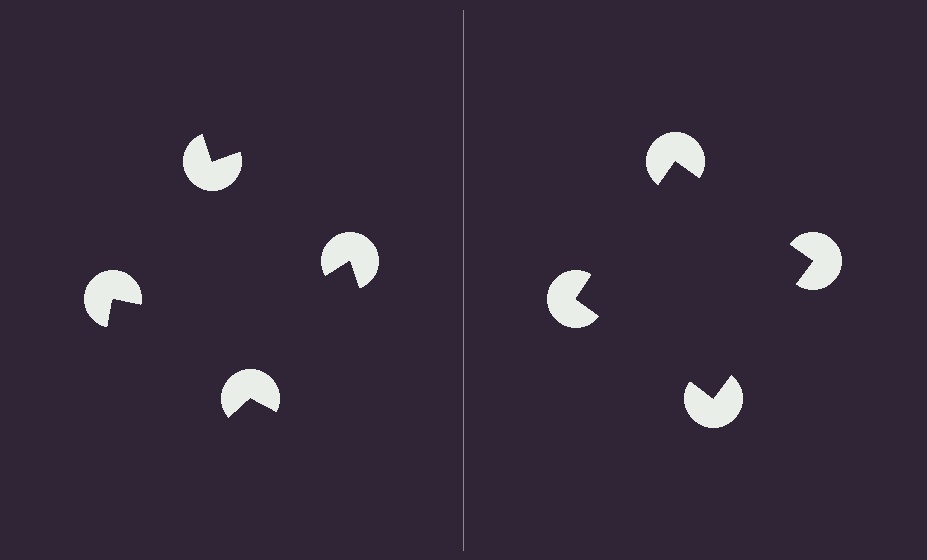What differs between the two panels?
The pac-man discs are positioned identically on both sides; only the wedge orientations differ. On the right they align to a square; on the left they are misaligned.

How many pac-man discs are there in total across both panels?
8 — 4 on each side.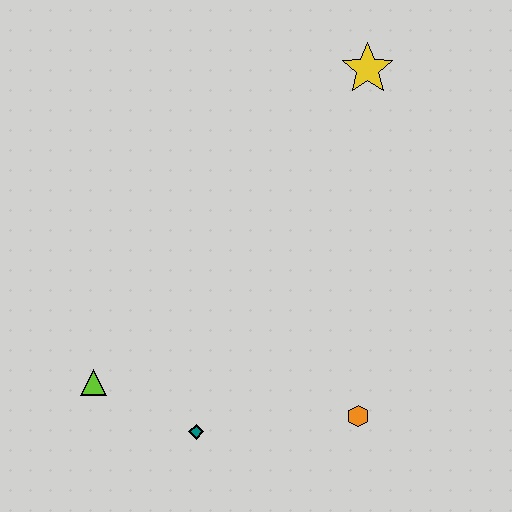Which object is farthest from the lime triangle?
The yellow star is farthest from the lime triangle.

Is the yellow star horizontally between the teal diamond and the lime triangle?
No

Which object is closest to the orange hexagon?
The teal diamond is closest to the orange hexagon.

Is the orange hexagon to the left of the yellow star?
Yes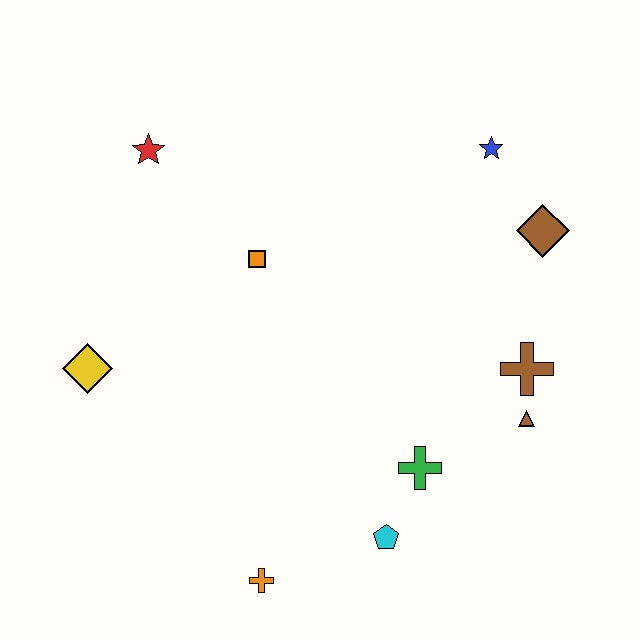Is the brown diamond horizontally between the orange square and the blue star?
No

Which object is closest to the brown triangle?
The brown cross is closest to the brown triangle.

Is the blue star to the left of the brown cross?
Yes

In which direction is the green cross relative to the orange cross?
The green cross is to the right of the orange cross.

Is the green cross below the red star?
Yes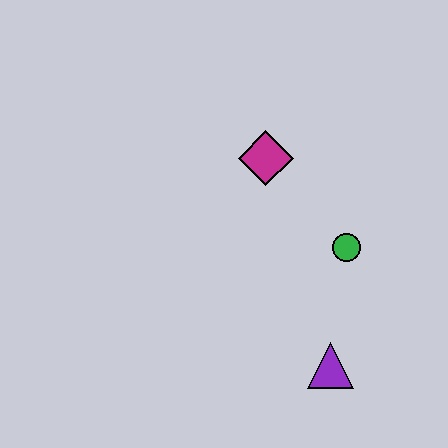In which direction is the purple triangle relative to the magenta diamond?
The purple triangle is below the magenta diamond.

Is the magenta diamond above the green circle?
Yes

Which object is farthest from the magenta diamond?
The purple triangle is farthest from the magenta diamond.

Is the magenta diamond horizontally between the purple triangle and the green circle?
No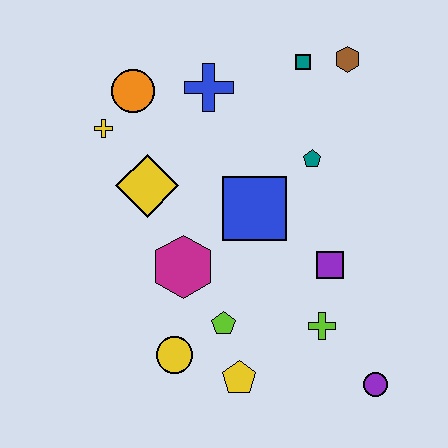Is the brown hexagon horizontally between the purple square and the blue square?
No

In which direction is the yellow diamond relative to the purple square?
The yellow diamond is to the left of the purple square.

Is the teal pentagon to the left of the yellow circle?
No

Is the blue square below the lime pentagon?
No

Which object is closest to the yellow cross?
The orange circle is closest to the yellow cross.